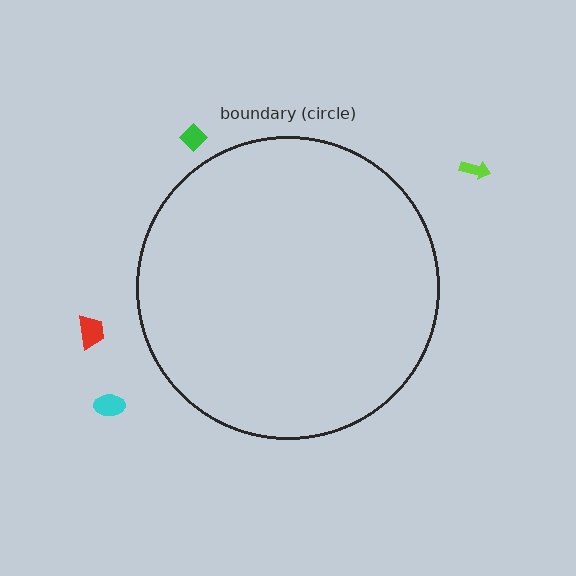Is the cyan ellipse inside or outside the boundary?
Outside.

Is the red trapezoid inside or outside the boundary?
Outside.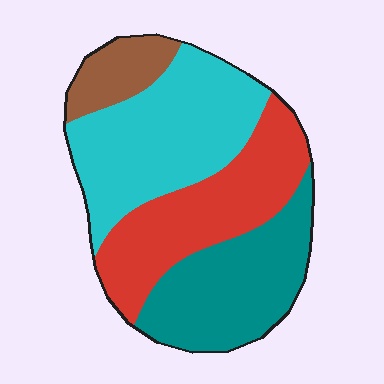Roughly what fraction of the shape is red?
Red takes up about one quarter (1/4) of the shape.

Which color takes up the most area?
Cyan, at roughly 35%.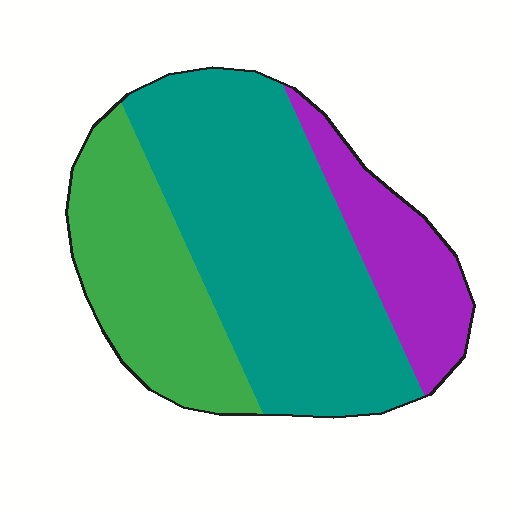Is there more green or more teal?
Teal.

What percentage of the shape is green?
Green takes up about one quarter (1/4) of the shape.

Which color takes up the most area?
Teal, at roughly 55%.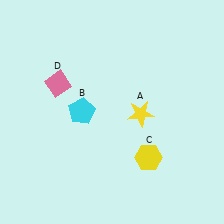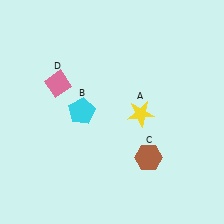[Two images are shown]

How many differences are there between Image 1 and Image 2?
There is 1 difference between the two images.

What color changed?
The hexagon (C) changed from yellow in Image 1 to brown in Image 2.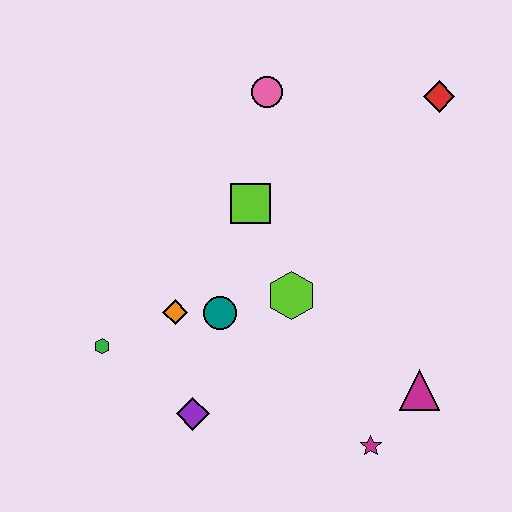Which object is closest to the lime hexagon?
The teal circle is closest to the lime hexagon.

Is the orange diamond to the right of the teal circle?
No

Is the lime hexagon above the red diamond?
No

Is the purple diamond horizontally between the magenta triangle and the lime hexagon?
No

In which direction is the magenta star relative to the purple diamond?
The magenta star is to the right of the purple diamond.